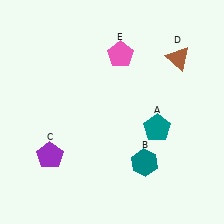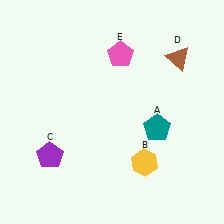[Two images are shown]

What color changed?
The hexagon (B) changed from teal in Image 1 to yellow in Image 2.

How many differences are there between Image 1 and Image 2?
There is 1 difference between the two images.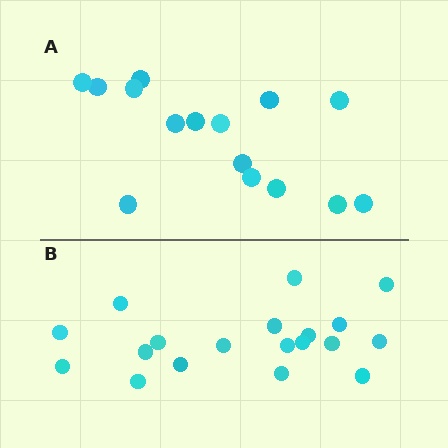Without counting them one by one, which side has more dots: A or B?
Region B (the bottom region) has more dots.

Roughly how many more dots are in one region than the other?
Region B has about 4 more dots than region A.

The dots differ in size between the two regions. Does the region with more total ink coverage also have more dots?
No. Region A has more total ink coverage because its dots are larger, but region B actually contains more individual dots. Total area can be misleading — the number of items is what matters here.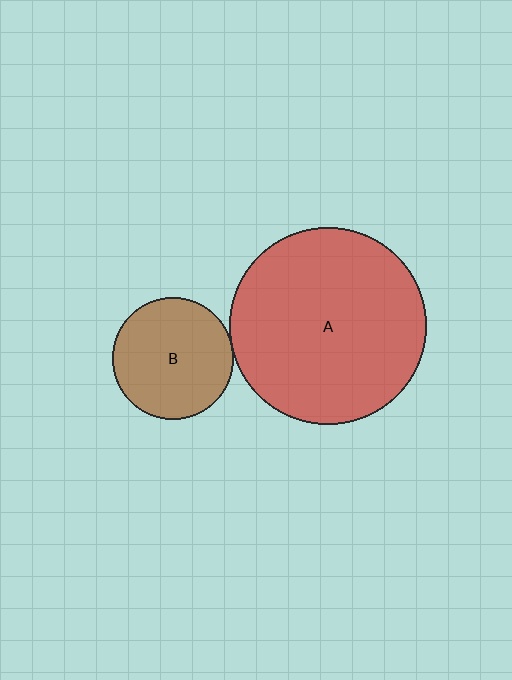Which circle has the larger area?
Circle A (red).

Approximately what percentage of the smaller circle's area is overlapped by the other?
Approximately 5%.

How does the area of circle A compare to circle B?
Approximately 2.6 times.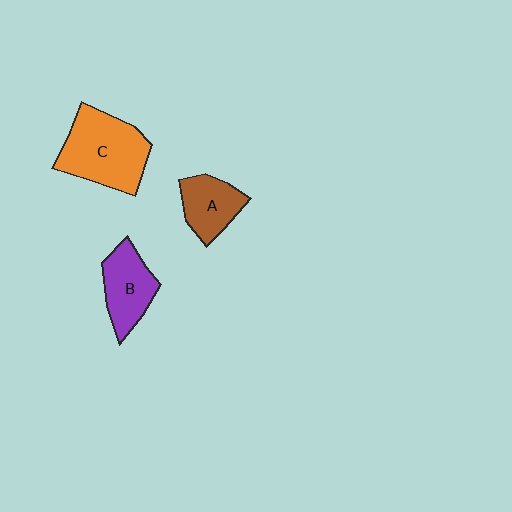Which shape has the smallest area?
Shape A (brown).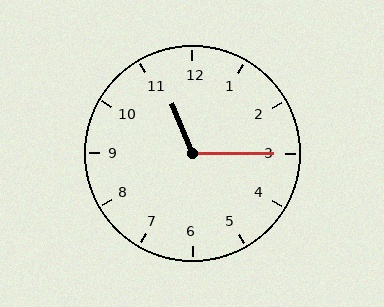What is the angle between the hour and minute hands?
Approximately 112 degrees.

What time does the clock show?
11:15.